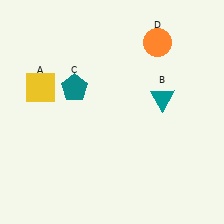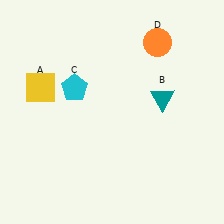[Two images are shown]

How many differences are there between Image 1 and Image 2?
There is 1 difference between the two images.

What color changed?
The pentagon (C) changed from teal in Image 1 to cyan in Image 2.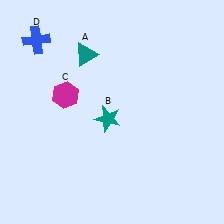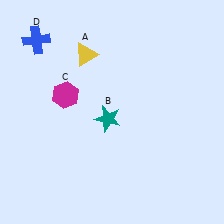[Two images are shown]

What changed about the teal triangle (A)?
In Image 1, A is teal. In Image 2, it changed to yellow.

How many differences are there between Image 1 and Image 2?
There is 1 difference between the two images.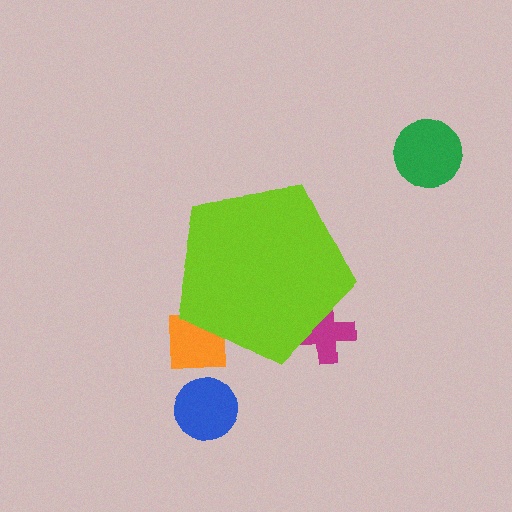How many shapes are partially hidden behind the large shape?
2 shapes are partially hidden.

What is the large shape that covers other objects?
A lime pentagon.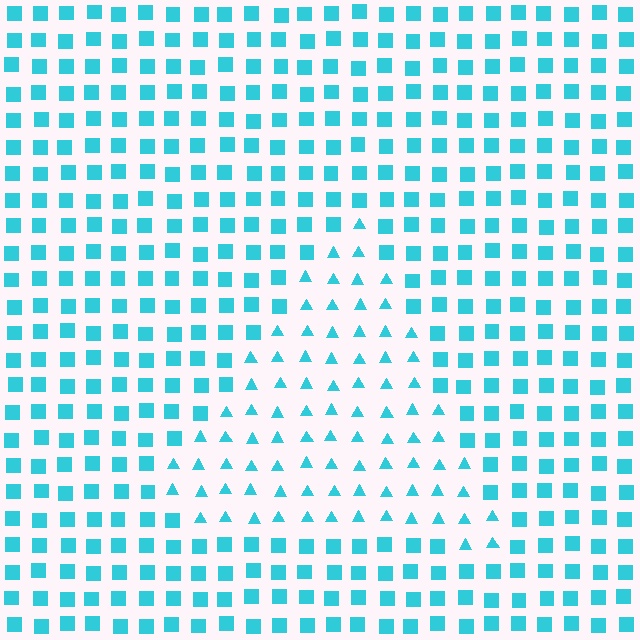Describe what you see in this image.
The image is filled with small cyan elements arranged in a uniform grid. A triangle-shaped region contains triangles, while the surrounding area contains squares. The boundary is defined purely by the change in element shape.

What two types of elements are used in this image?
The image uses triangles inside the triangle region and squares outside it.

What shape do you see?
I see a triangle.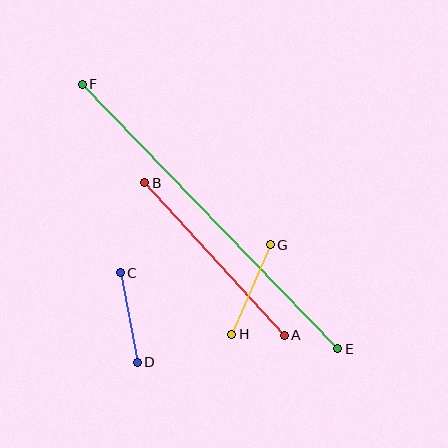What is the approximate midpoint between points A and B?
The midpoint is at approximately (215, 259) pixels.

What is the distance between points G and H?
The distance is approximately 97 pixels.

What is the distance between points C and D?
The distance is approximately 91 pixels.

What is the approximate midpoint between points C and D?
The midpoint is at approximately (129, 318) pixels.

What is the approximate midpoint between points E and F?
The midpoint is at approximately (210, 216) pixels.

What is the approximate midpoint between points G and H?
The midpoint is at approximately (251, 290) pixels.